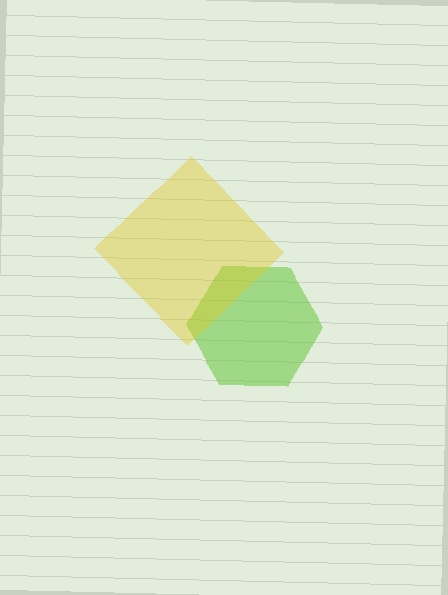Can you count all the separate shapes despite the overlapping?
Yes, there are 2 separate shapes.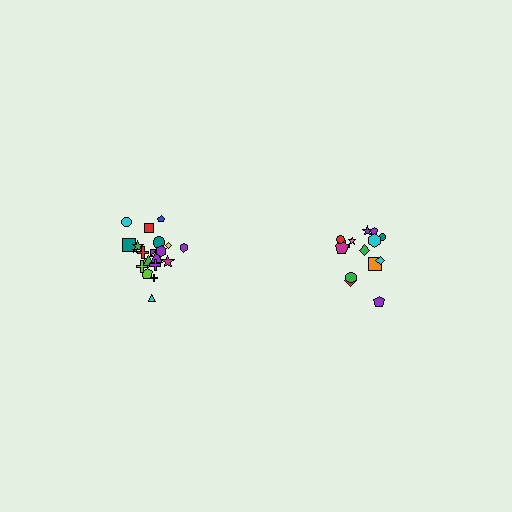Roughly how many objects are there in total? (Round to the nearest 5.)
Roughly 40 objects in total.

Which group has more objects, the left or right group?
The left group.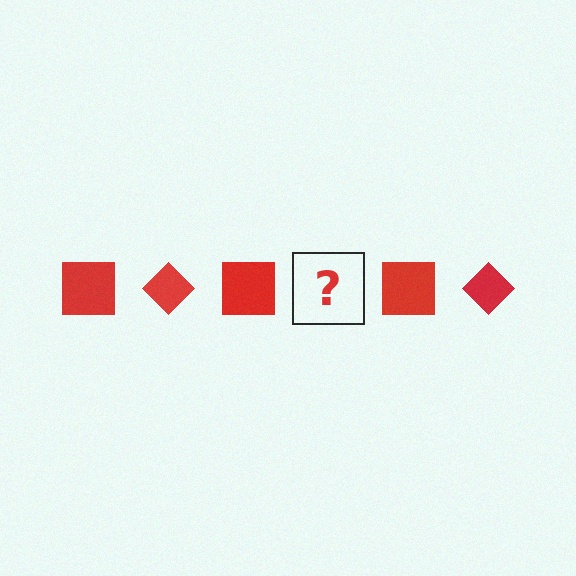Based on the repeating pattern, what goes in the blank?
The blank should be a red diamond.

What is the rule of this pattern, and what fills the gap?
The rule is that the pattern cycles through square, diamond shapes in red. The gap should be filled with a red diamond.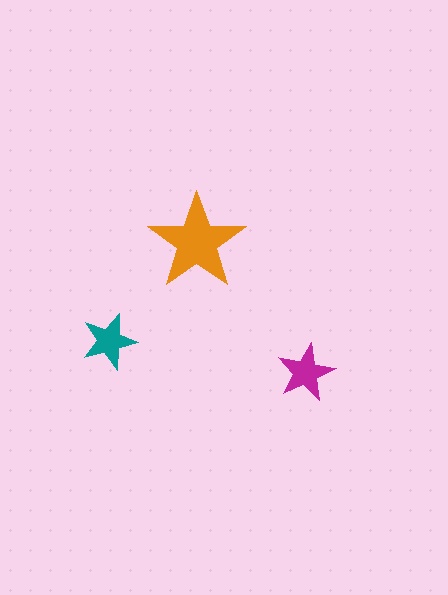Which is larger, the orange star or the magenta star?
The orange one.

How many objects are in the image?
There are 3 objects in the image.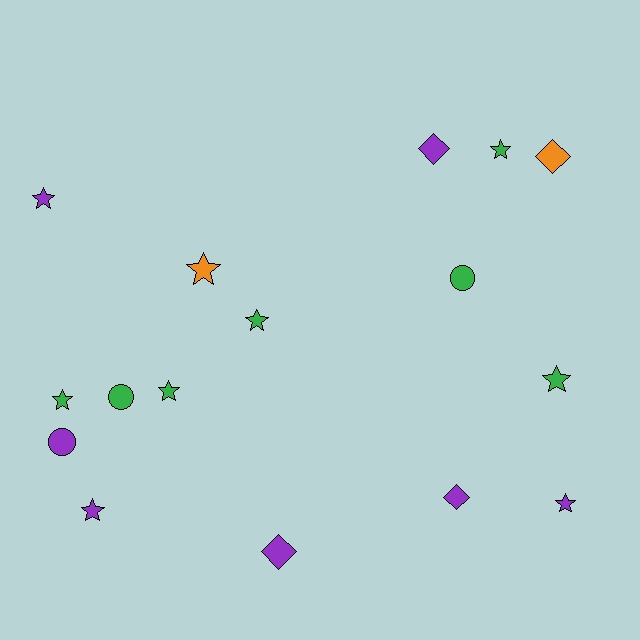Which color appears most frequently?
Green, with 7 objects.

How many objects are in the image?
There are 16 objects.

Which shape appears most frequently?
Star, with 9 objects.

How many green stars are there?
There are 5 green stars.